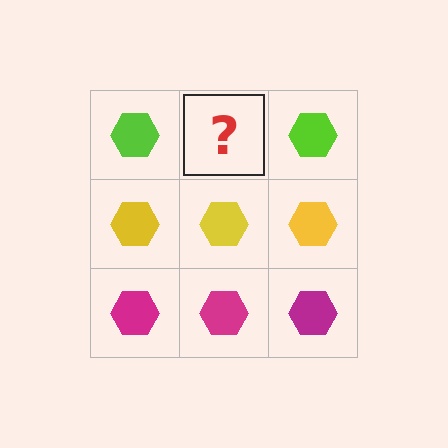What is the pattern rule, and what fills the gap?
The rule is that each row has a consistent color. The gap should be filled with a lime hexagon.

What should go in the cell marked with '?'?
The missing cell should contain a lime hexagon.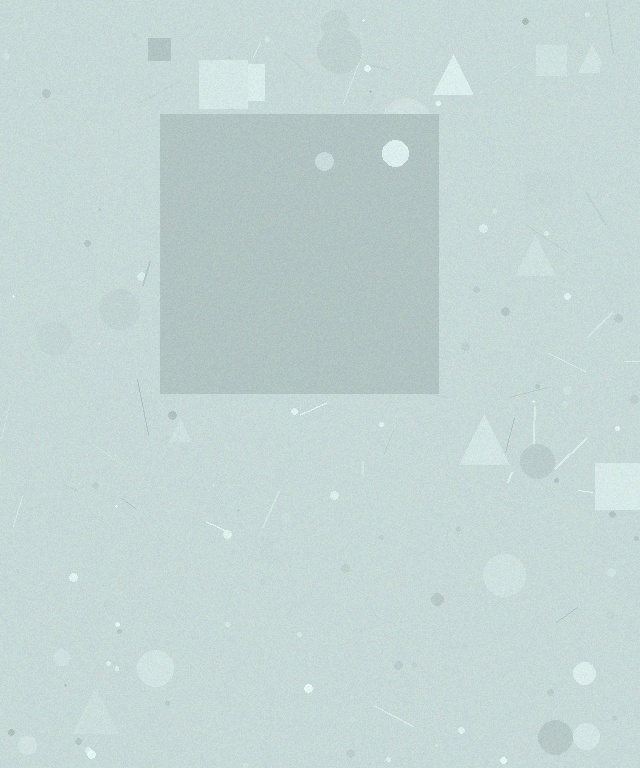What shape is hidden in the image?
A square is hidden in the image.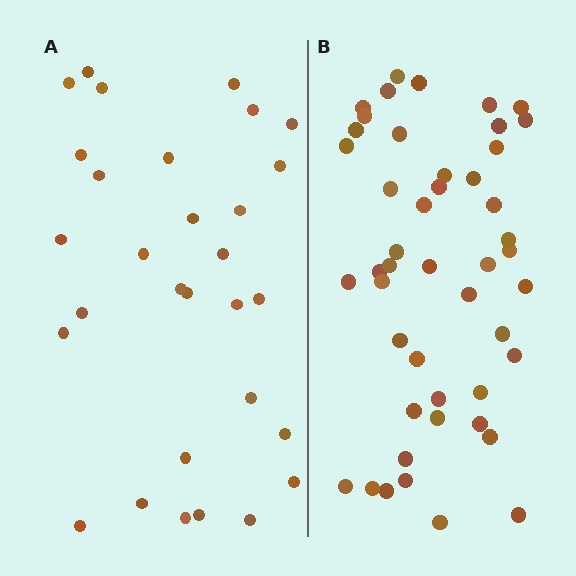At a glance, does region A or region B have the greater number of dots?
Region B (the right region) has more dots.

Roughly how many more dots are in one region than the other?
Region B has approximately 15 more dots than region A.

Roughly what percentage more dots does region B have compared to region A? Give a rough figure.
About 55% more.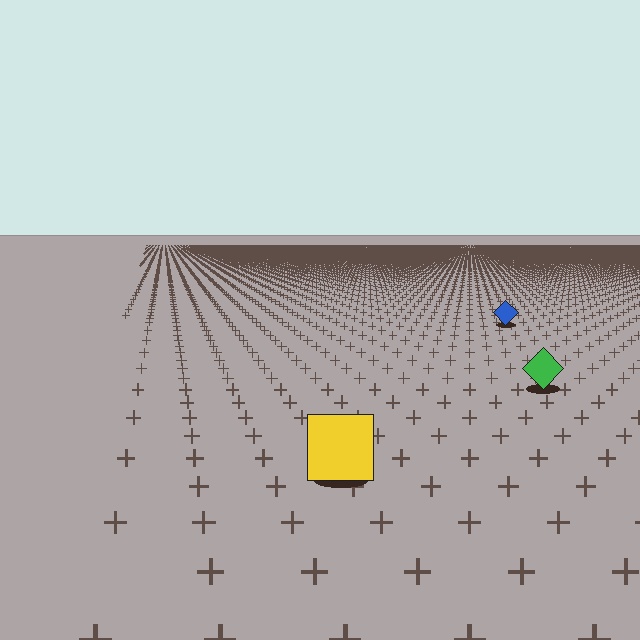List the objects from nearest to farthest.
From nearest to farthest: the yellow square, the green diamond, the blue diamond.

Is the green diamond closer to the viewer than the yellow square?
No. The yellow square is closer — you can tell from the texture gradient: the ground texture is coarser near it.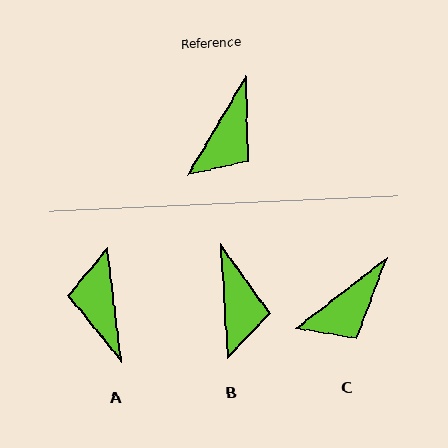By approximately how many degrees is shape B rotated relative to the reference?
Approximately 34 degrees counter-clockwise.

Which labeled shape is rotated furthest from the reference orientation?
A, about 142 degrees away.